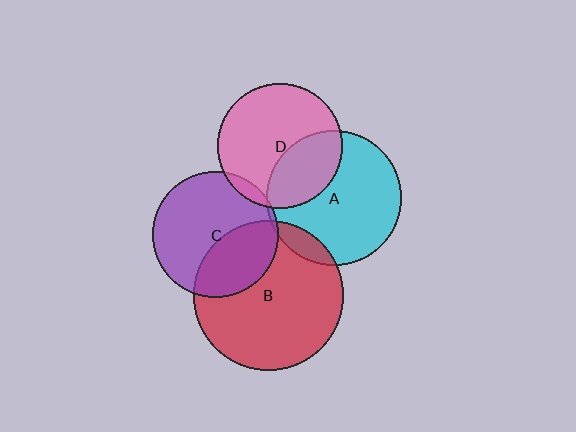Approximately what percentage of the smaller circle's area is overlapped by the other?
Approximately 10%.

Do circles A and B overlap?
Yes.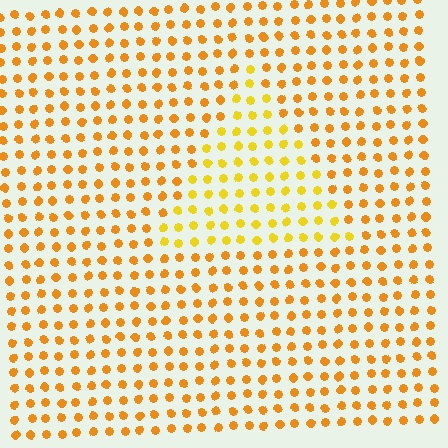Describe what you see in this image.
The image is filled with small orange elements in a uniform arrangement. A triangle-shaped region is visible where the elements are tinted to a slightly different hue, forming a subtle color boundary.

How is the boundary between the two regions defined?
The boundary is defined purely by a slight shift in hue (about 21 degrees). Spacing, size, and orientation are identical on both sides.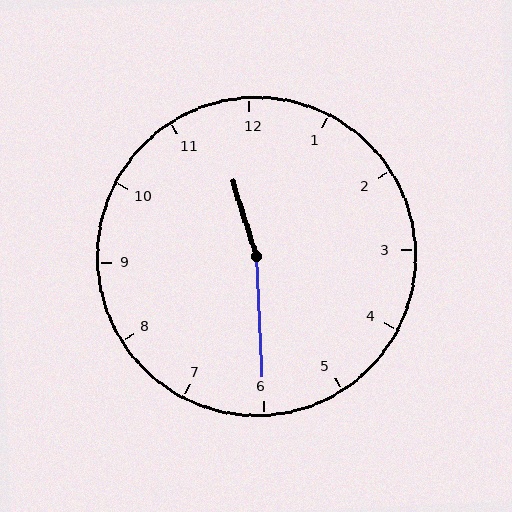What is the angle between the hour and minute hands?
Approximately 165 degrees.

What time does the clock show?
11:30.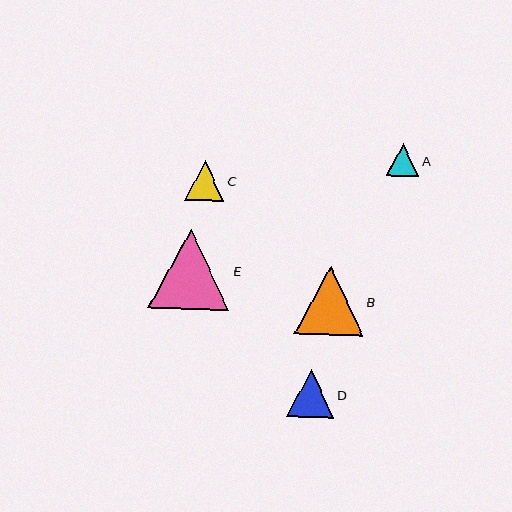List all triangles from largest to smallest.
From largest to smallest: E, B, D, C, A.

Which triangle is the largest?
Triangle E is the largest with a size of approximately 81 pixels.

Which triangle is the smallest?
Triangle A is the smallest with a size of approximately 32 pixels.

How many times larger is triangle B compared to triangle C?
Triangle B is approximately 1.7 times the size of triangle C.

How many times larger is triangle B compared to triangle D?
Triangle B is approximately 1.4 times the size of triangle D.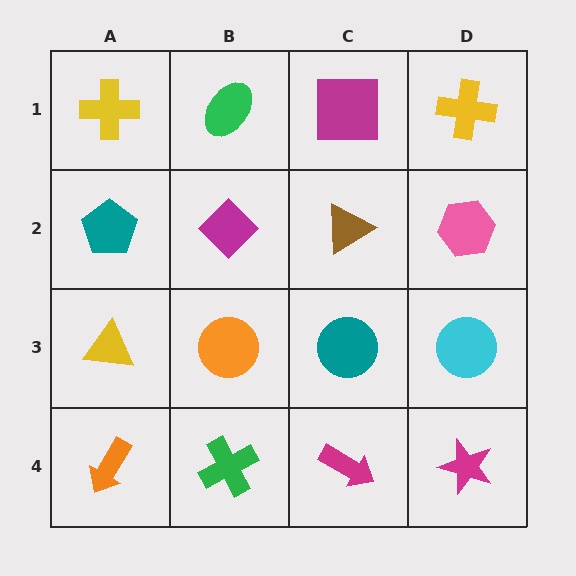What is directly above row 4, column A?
A yellow triangle.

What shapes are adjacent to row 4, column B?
An orange circle (row 3, column B), an orange arrow (row 4, column A), a magenta arrow (row 4, column C).